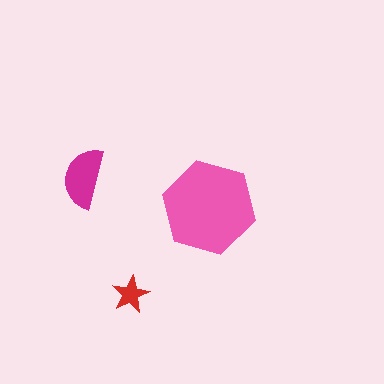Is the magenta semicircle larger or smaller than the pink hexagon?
Smaller.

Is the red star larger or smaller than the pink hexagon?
Smaller.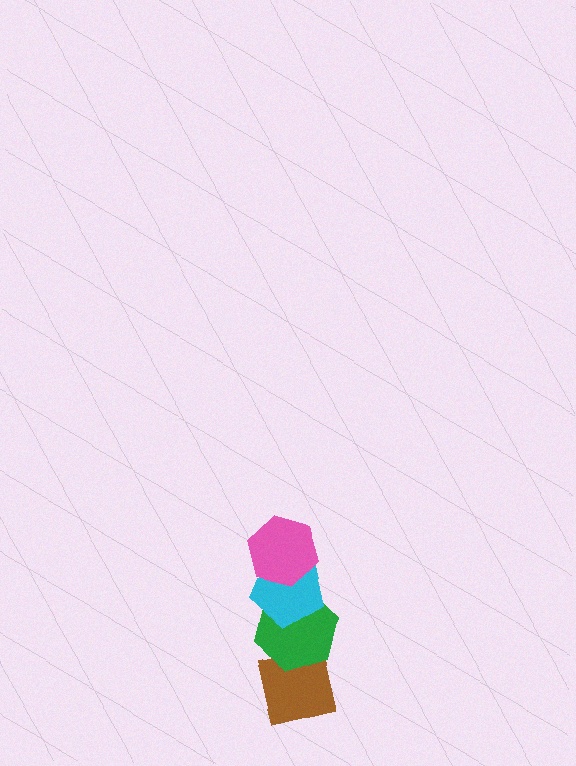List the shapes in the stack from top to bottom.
From top to bottom: the pink hexagon, the cyan pentagon, the green hexagon, the brown square.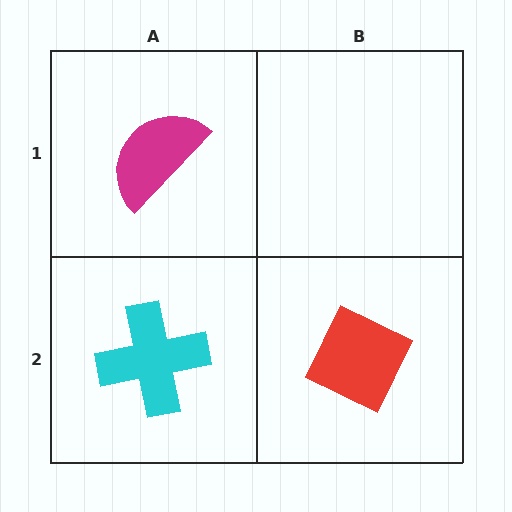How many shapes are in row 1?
1 shape.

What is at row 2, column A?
A cyan cross.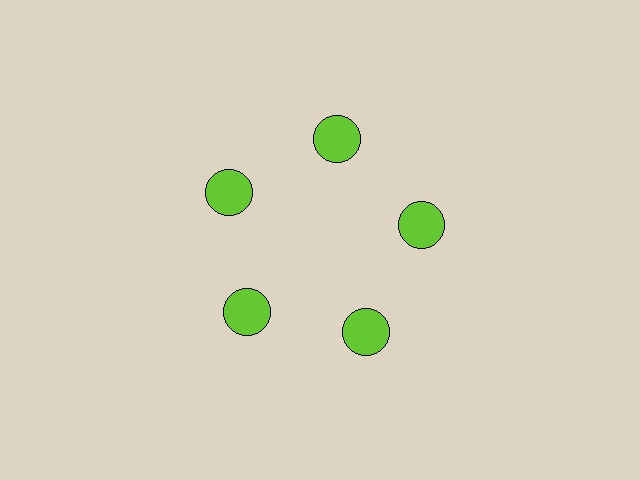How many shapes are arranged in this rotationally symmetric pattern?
There are 5 shapes, arranged in 5 groups of 1.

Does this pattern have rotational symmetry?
Yes, this pattern has 5-fold rotational symmetry. It looks the same after rotating 72 degrees around the center.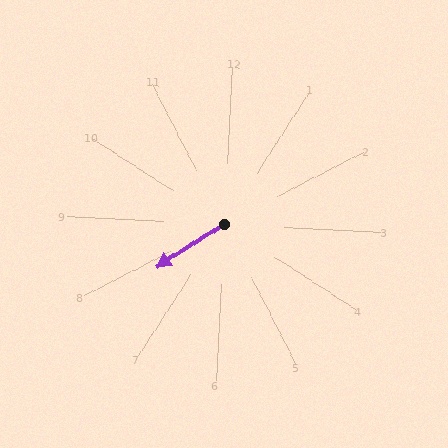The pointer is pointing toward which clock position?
Roughly 8 o'clock.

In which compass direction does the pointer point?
Southwest.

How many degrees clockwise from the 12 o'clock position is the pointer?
Approximately 235 degrees.